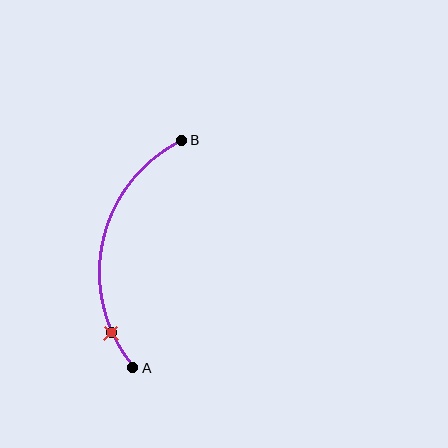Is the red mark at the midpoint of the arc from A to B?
No. The red mark lies on the arc but is closer to endpoint A. The arc midpoint would be at the point on the curve equidistant along the arc from both A and B.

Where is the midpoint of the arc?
The arc midpoint is the point on the curve farthest from the straight line joining A and B. It sits to the left of that line.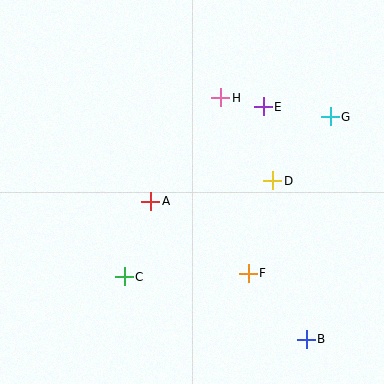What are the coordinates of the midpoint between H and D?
The midpoint between H and D is at (247, 139).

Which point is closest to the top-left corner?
Point H is closest to the top-left corner.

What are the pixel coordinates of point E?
Point E is at (263, 107).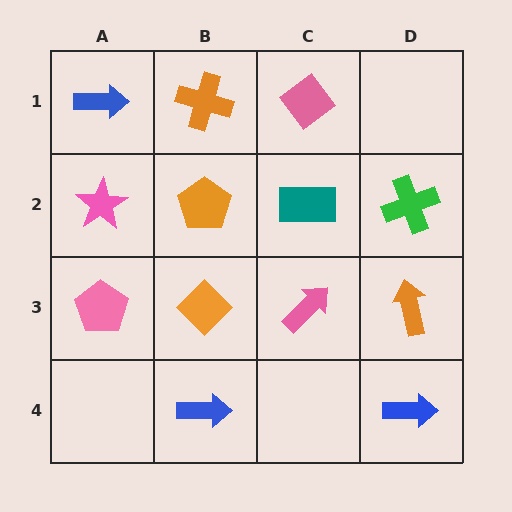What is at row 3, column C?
A pink arrow.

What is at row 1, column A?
A blue arrow.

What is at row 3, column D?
An orange arrow.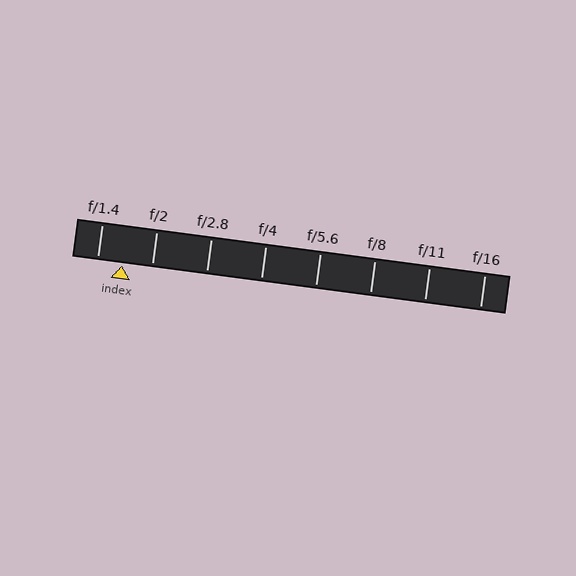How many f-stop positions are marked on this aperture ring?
There are 8 f-stop positions marked.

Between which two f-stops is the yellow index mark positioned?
The index mark is between f/1.4 and f/2.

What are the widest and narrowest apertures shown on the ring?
The widest aperture shown is f/1.4 and the narrowest is f/16.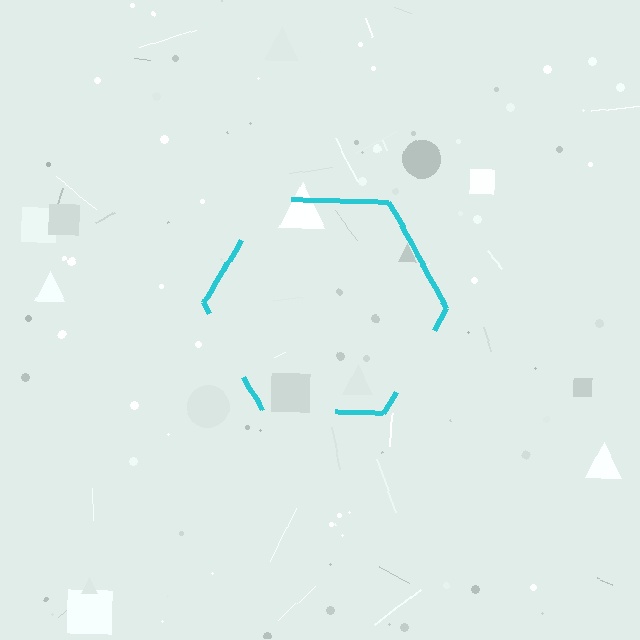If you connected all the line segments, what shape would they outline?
They would outline a hexagon.